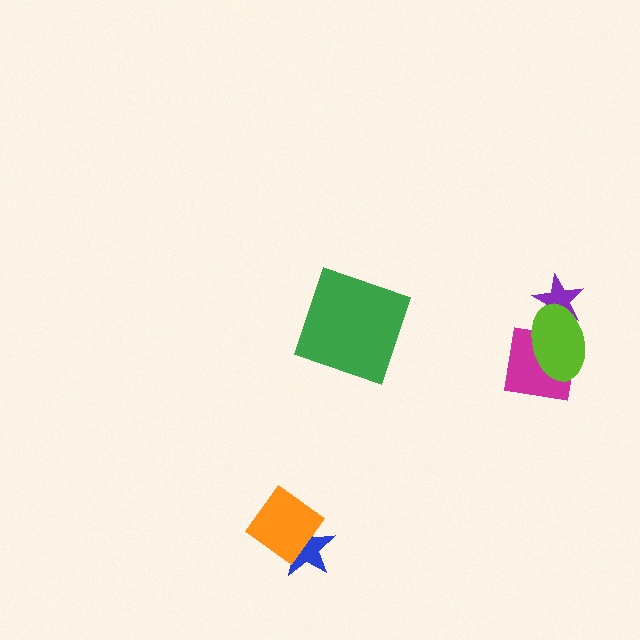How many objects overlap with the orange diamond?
1 object overlaps with the orange diamond.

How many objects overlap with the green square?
0 objects overlap with the green square.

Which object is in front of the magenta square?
The lime ellipse is in front of the magenta square.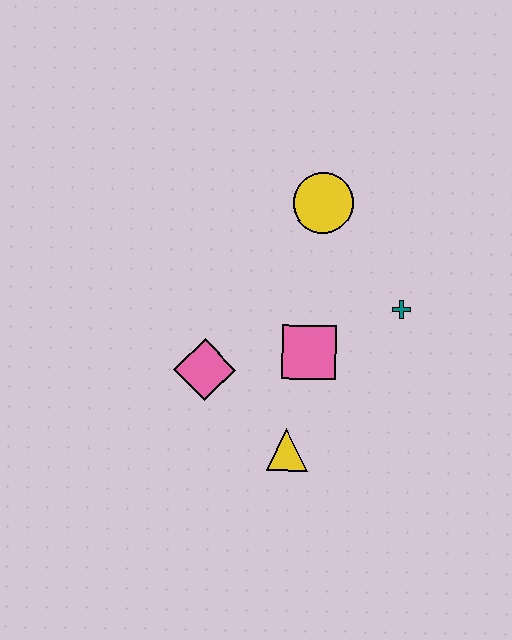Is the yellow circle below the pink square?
No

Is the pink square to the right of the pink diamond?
Yes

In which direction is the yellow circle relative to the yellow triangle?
The yellow circle is above the yellow triangle.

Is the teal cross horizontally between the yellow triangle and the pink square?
No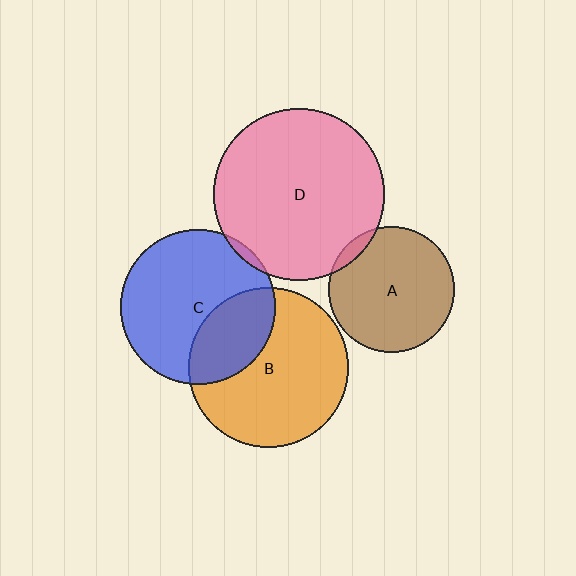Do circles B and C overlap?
Yes.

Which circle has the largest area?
Circle D (pink).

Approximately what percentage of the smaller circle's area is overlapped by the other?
Approximately 30%.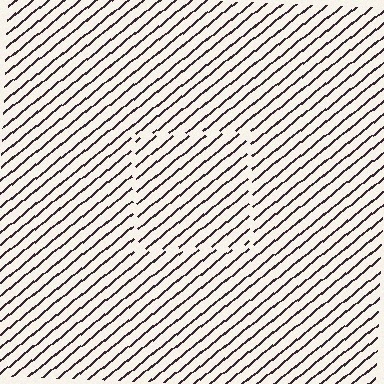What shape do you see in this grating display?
An illusory square. The interior of the shape contains the same grating, shifted by half a period — the contour is defined by the phase discontinuity where line-ends from the inner and outer gratings abut.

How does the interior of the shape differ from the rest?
The interior of the shape contains the same grating, shifted by half a period — the contour is defined by the phase discontinuity where line-ends from the inner and outer gratings abut.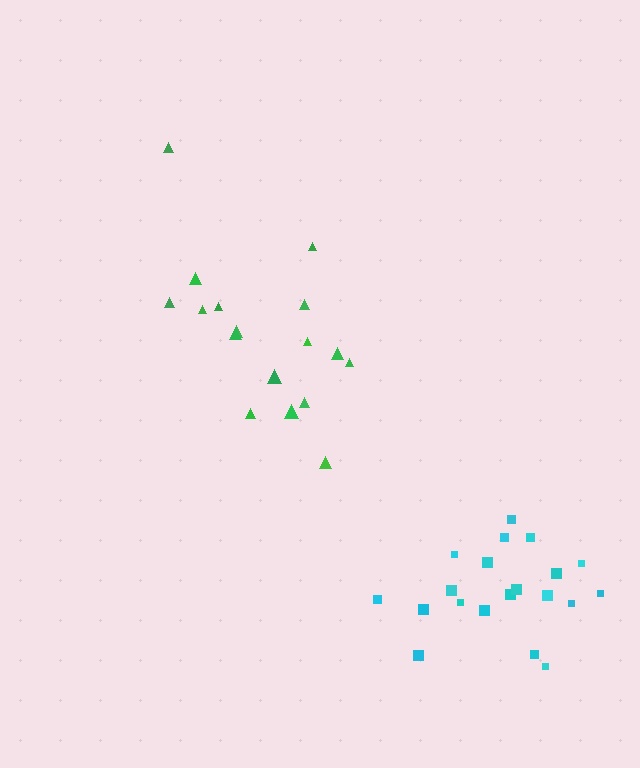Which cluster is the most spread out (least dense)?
Green.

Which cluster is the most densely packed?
Cyan.